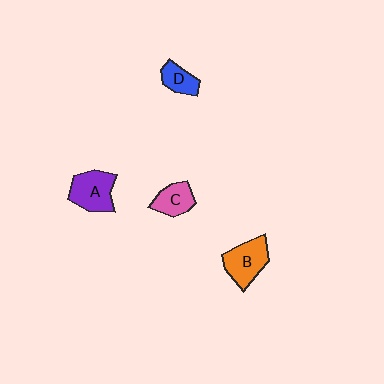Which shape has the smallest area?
Shape D (blue).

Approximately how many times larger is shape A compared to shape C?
Approximately 1.4 times.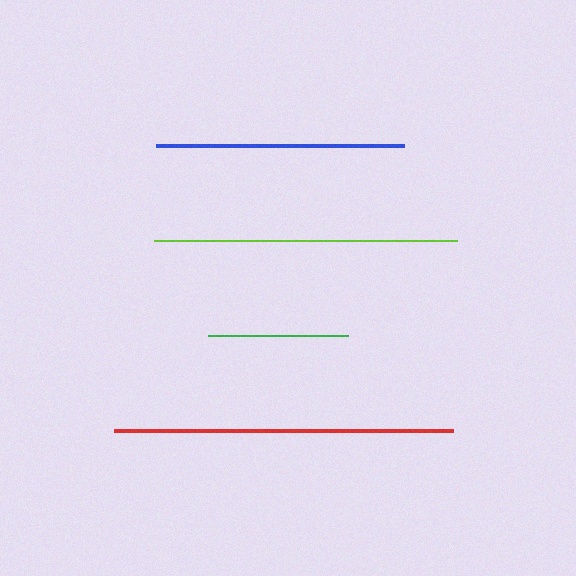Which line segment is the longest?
The red line is the longest at approximately 339 pixels.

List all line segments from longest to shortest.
From longest to shortest: red, lime, blue, green.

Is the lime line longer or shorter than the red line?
The red line is longer than the lime line.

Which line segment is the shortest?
The green line is the shortest at approximately 140 pixels.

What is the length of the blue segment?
The blue segment is approximately 248 pixels long.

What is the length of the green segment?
The green segment is approximately 140 pixels long.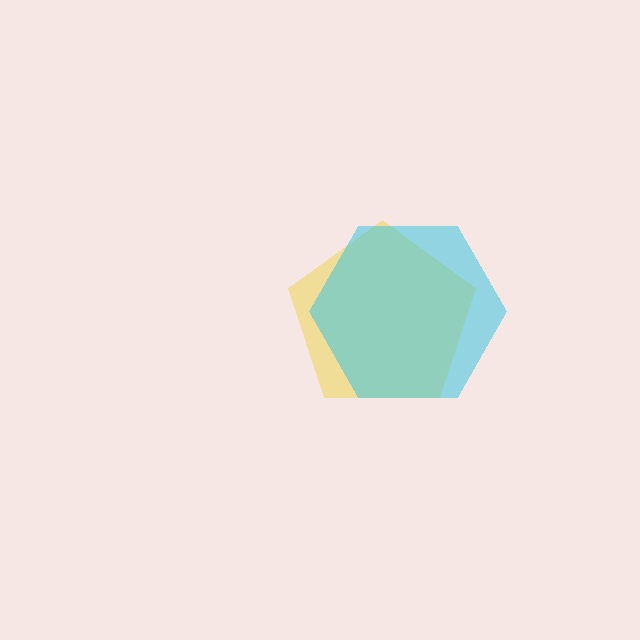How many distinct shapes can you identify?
There are 2 distinct shapes: a yellow pentagon, a cyan hexagon.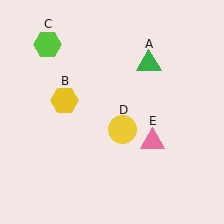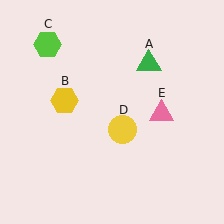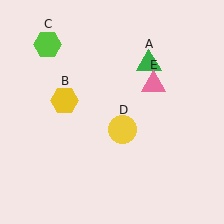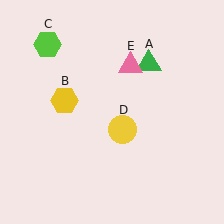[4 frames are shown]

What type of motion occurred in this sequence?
The pink triangle (object E) rotated counterclockwise around the center of the scene.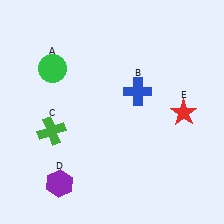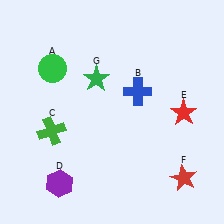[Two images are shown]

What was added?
A red star (F), a green star (G) were added in Image 2.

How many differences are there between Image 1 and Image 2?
There are 2 differences between the two images.